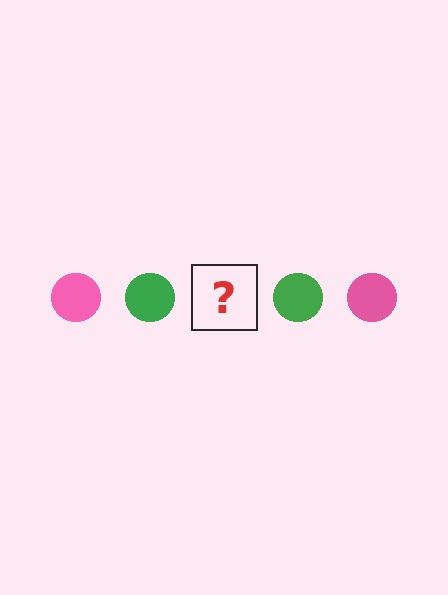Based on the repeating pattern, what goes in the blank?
The blank should be a pink circle.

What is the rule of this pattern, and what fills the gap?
The rule is that the pattern cycles through pink, green circles. The gap should be filled with a pink circle.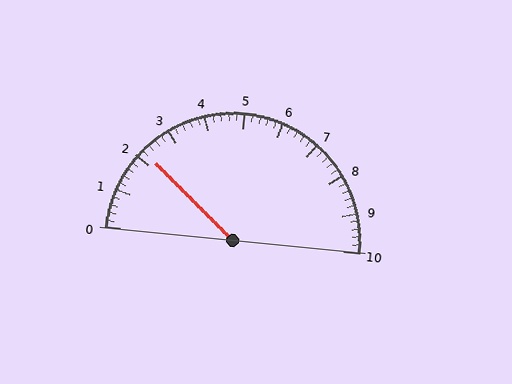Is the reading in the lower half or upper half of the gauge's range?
The reading is in the lower half of the range (0 to 10).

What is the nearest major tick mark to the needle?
The nearest major tick mark is 2.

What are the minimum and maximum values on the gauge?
The gauge ranges from 0 to 10.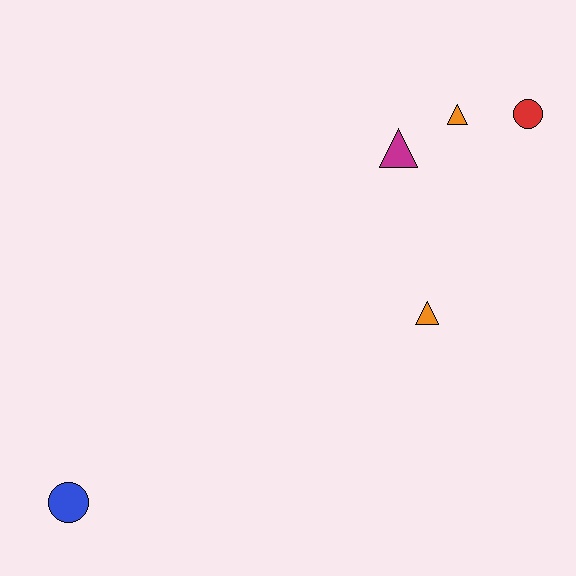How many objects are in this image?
There are 5 objects.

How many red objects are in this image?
There is 1 red object.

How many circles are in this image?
There are 2 circles.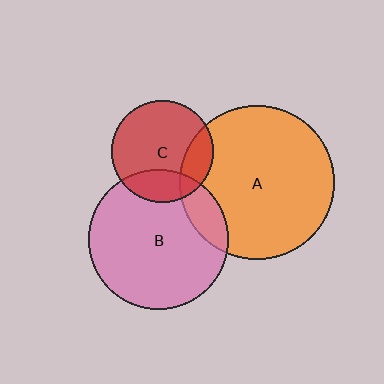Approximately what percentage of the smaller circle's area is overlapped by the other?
Approximately 20%.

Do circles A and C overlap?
Yes.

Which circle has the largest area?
Circle A (orange).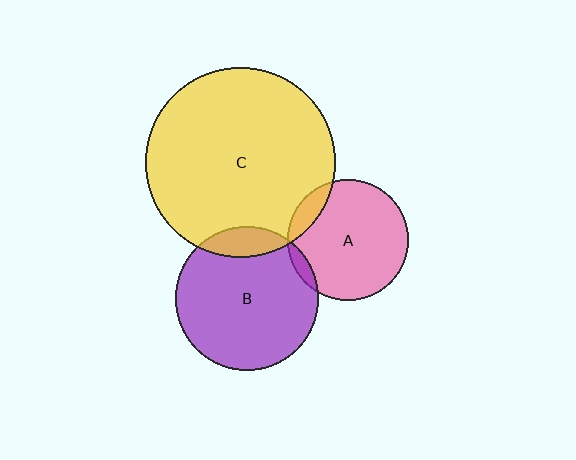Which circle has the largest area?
Circle C (yellow).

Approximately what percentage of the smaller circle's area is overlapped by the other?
Approximately 10%.